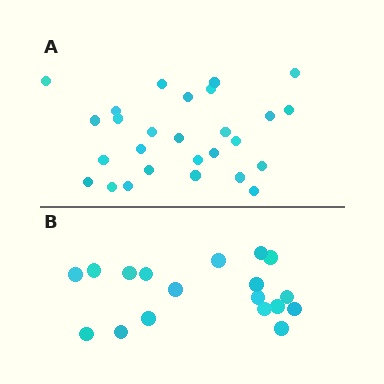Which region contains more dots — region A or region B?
Region A (the top region) has more dots.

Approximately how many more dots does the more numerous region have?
Region A has roughly 8 or so more dots than region B.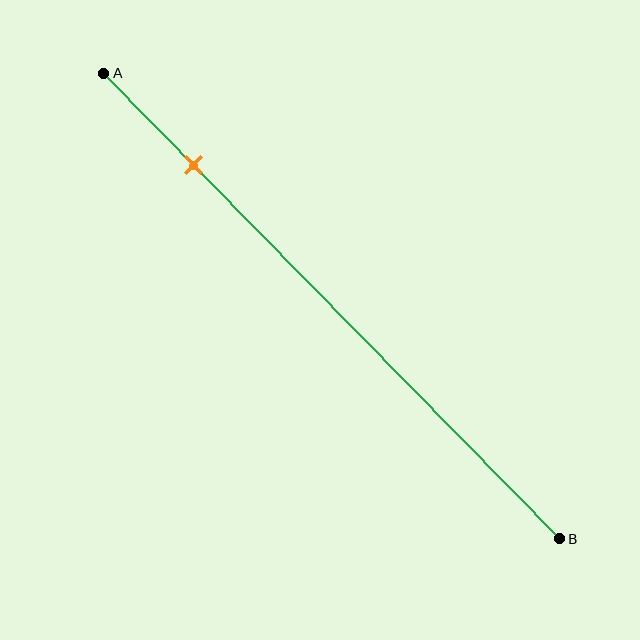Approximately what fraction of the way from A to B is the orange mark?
The orange mark is approximately 20% of the way from A to B.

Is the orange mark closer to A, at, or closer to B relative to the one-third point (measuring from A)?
The orange mark is closer to point A than the one-third point of segment AB.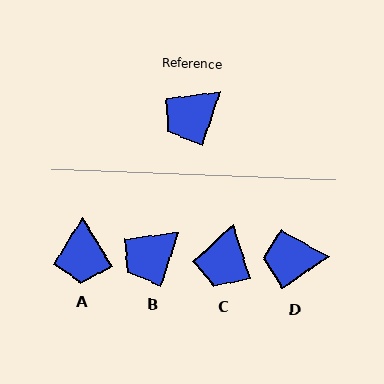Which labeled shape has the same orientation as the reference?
B.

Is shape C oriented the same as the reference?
No, it is off by about 35 degrees.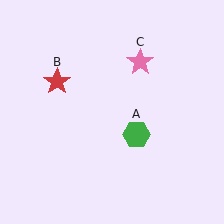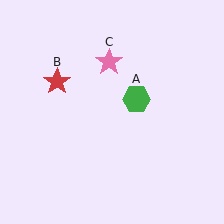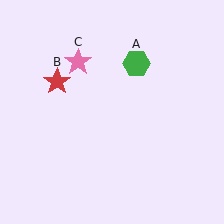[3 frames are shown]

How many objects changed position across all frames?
2 objects changed position: green hexagon (object A), pink star (object C).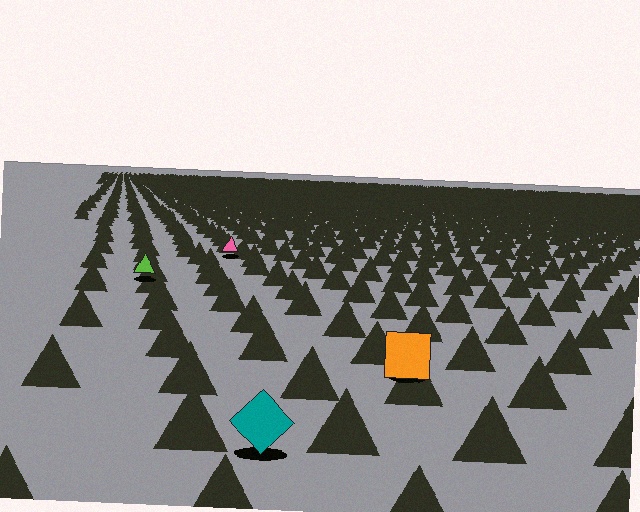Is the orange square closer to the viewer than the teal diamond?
No. The teal diamond is closer — you can tell from the texture gradient: the ground texture is coarser near it.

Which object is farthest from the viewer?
The pink triangle is farthest from the viewer. It appears smaller and the ground texture around it is denser.